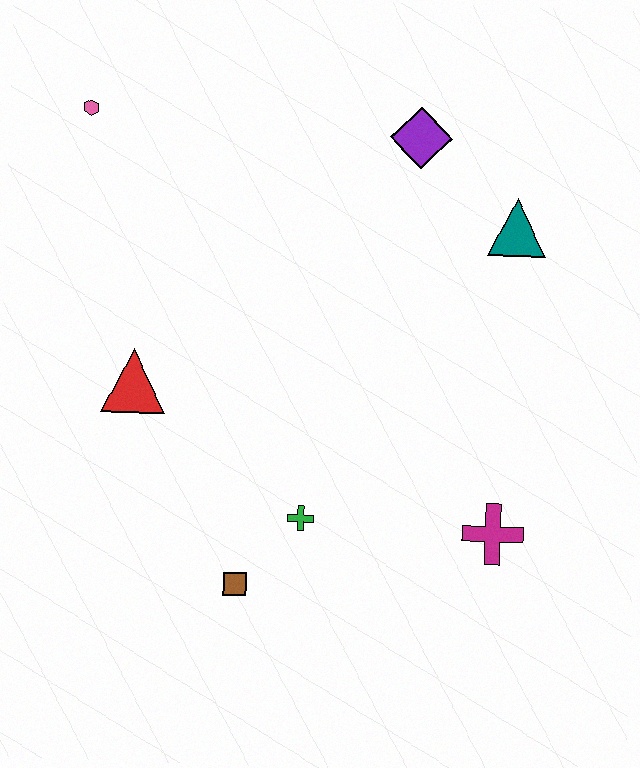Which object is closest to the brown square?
The green cross is closest to the brown square.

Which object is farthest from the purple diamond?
The brown square is farthest from the purple diamond.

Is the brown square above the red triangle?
No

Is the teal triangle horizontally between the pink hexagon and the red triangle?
No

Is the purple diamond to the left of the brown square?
No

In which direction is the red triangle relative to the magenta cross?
The red triangle is to the left of the magenta cross.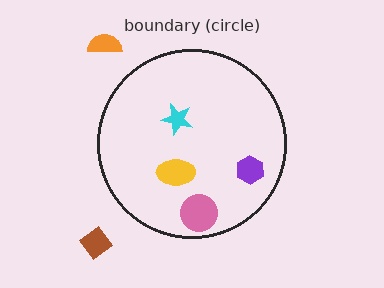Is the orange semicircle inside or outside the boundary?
Outside.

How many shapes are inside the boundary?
4 inside, 2 outside.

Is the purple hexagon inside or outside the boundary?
Inside.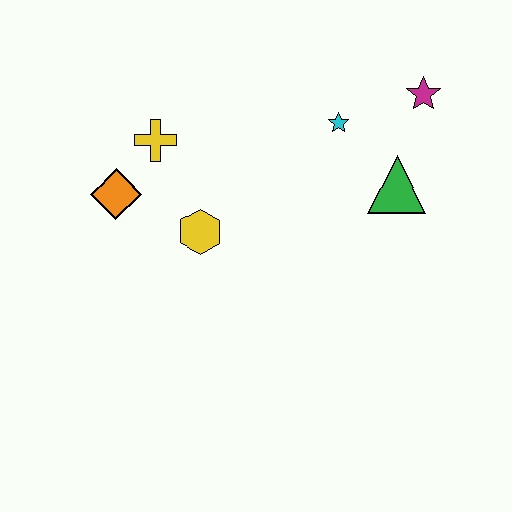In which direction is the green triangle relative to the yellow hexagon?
The green triangle is to the right of the yellow hexagon.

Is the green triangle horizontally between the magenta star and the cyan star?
Yes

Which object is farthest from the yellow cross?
The magenta star is farthest from the yellow cross.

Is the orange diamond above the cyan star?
No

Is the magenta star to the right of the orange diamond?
Yes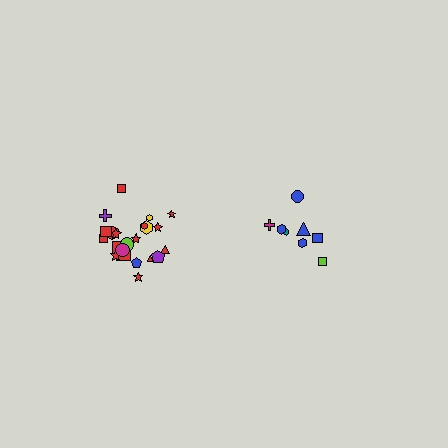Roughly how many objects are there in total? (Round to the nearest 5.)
Roughly 30 objects in total.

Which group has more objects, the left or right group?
The left group.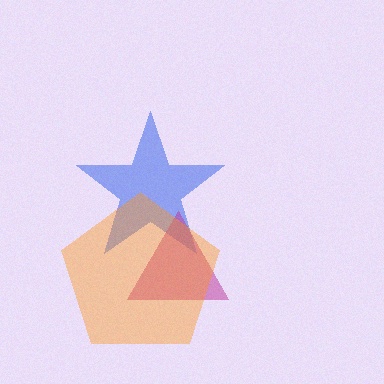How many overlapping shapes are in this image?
There are 3 overlapping shapes in the image.